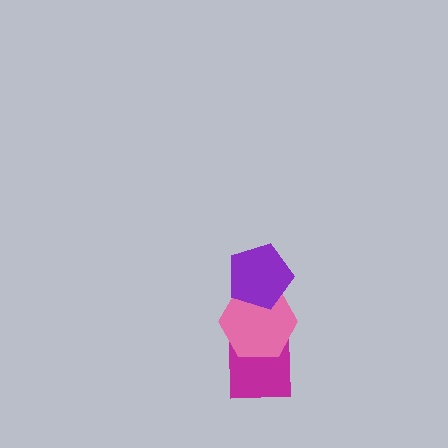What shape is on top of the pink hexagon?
The purple pentagon is on top of the pink hexagon.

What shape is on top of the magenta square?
The pink hexagon is on top of the magenta square.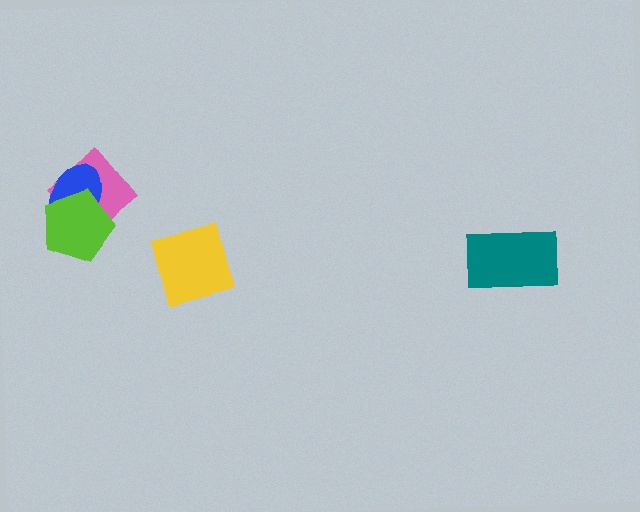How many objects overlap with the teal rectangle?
0 objects overlap with the teal rectangle.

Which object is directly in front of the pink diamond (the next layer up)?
The blue ellipse is directly in front of the pink diamond.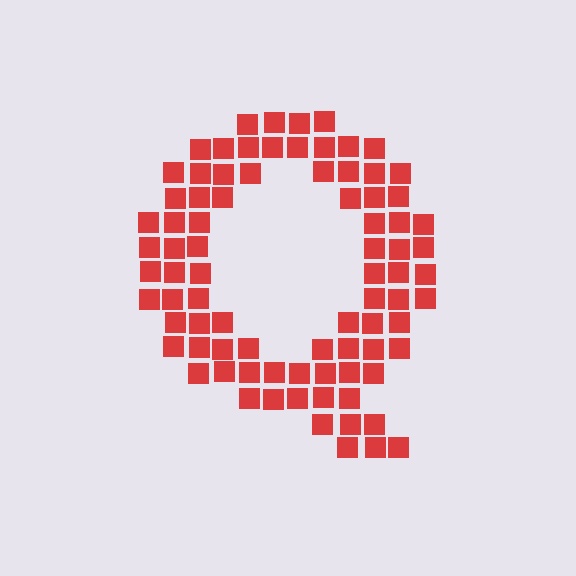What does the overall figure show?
The overall figure shows the letter Q.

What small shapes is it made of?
It is made of small squares.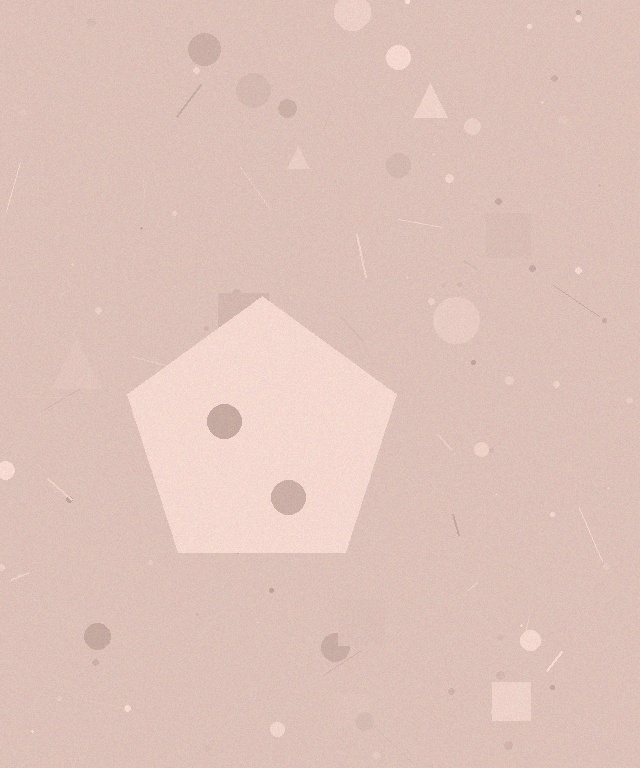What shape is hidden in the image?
A pentagon is hidden in the image.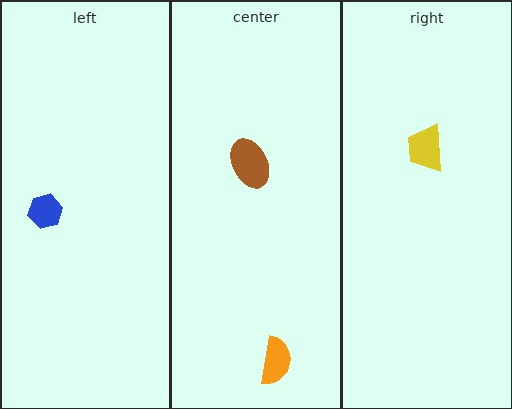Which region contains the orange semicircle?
The center region.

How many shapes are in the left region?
1.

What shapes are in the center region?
The orange semicircle, the brown ellipse.